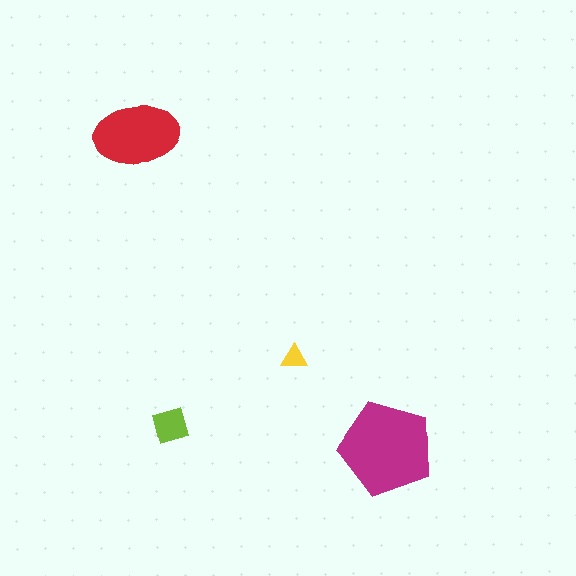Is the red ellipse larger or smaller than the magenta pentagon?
Smaller.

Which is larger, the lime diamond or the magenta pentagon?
The magenta pentagon.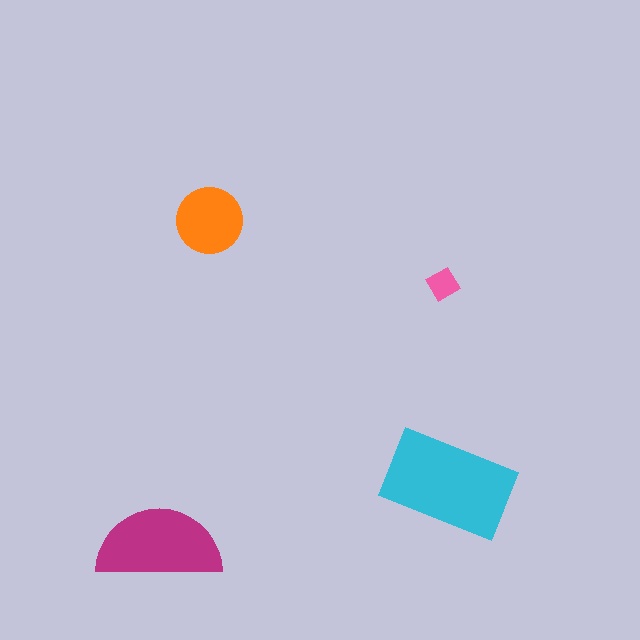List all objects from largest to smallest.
The cyan rectangle, the magenta semicircle, the orange circle, the pink diamond.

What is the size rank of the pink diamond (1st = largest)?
4th.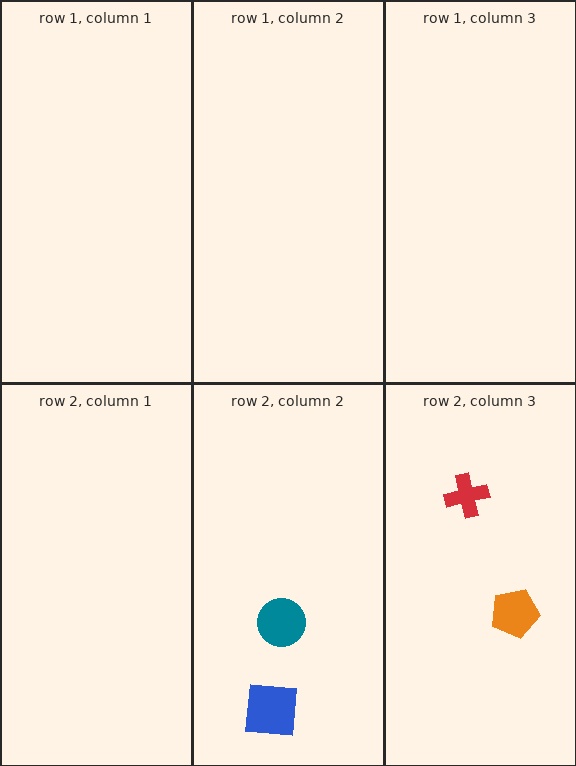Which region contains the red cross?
The row 2, column 3 region.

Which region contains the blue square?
The row 2, column 2 region.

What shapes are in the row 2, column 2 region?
The teal circle, the blue square.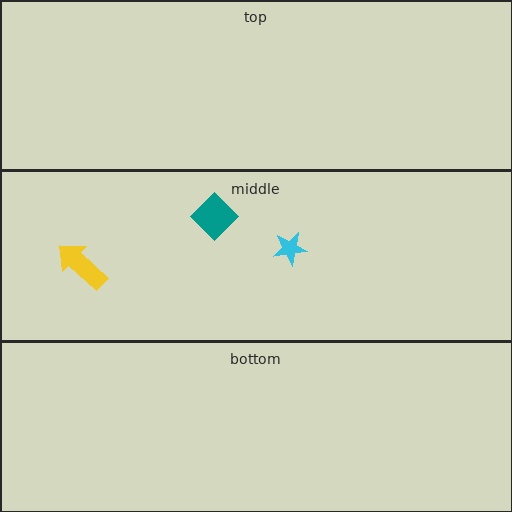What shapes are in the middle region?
The yellow arrow, the cyan star, the teal diamond.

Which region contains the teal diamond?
The middle region.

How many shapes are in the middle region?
3.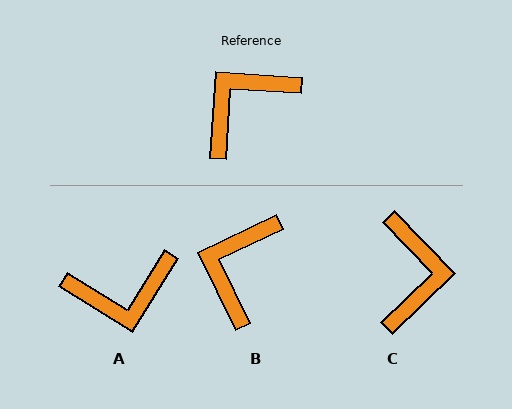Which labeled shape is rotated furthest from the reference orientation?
A, about 152 degrees away.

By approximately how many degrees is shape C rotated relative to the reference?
Approximately 132 degrees clockwise.